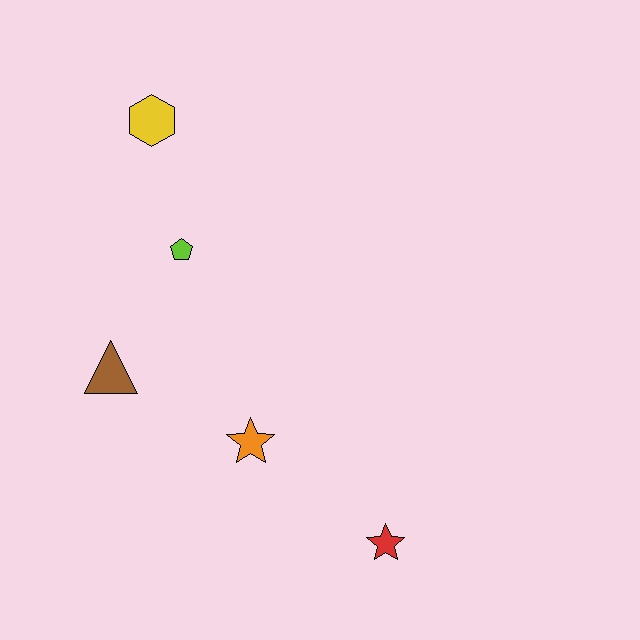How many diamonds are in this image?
There are no diamonds.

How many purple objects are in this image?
There are no purple objects.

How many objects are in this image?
There are 5 objects.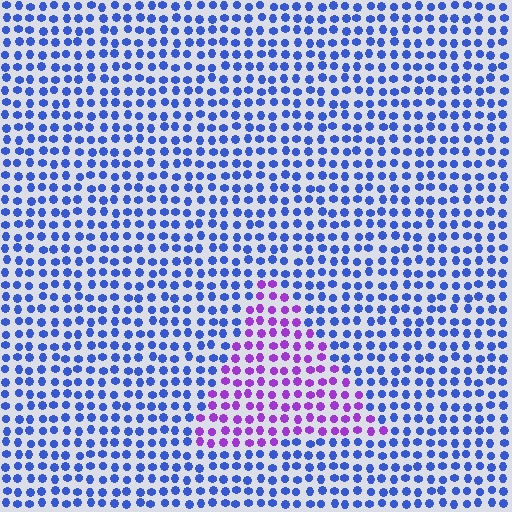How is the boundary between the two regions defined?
The boundary is defined purely by a slight shift in hue (about 55 degrees). Spacing, size, and orientation are identical on both sides.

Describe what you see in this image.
The image is filled with small blue elements in a uniform arrangement. A triangle-shaped region is visible where the elements are tinted to a slightly different hue, forming a subtle color boundary.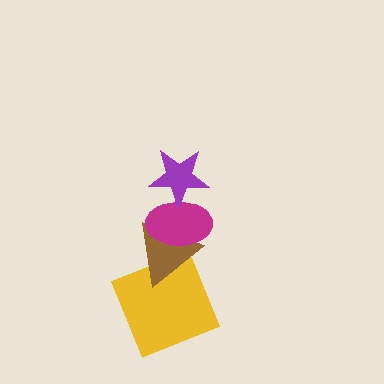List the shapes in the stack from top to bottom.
From top to bottom: the purple star, the magenta ellipse, the brown triangle, the yellow square.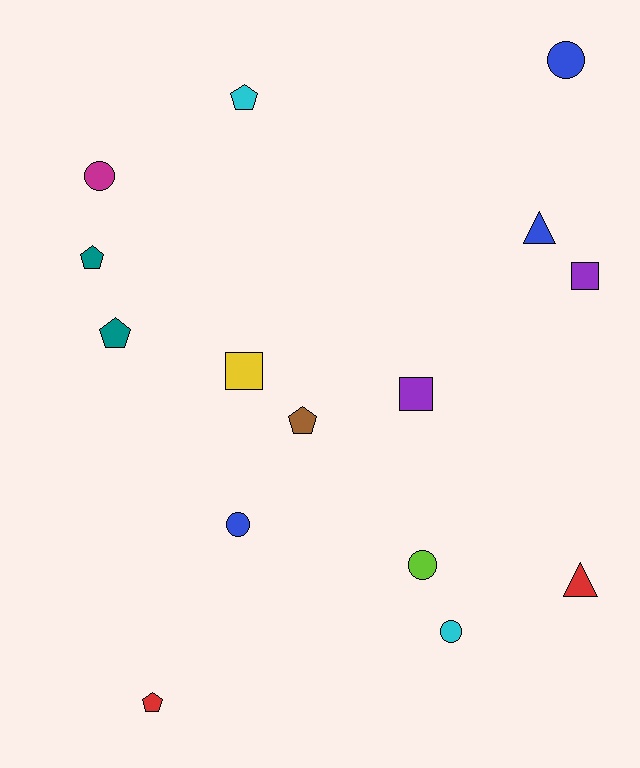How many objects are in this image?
There are 15 objects.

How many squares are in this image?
There are 3 squares.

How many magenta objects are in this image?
There is 1 magenta object.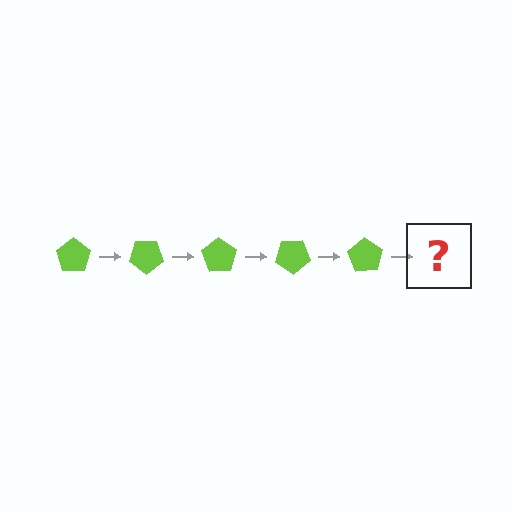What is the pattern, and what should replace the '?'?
The pattern is that the pentagon rotates 35 degrees each step. The '?' should be a lime pentagon rotated 175 degrees.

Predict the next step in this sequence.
The next step is a lime pentagon rotated 175 degrees.